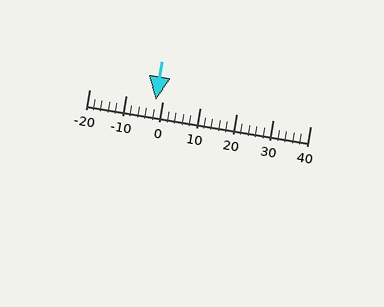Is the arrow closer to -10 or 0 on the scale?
The arrow is closer to 0.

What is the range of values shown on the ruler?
The ruler shows values from -20 to 40.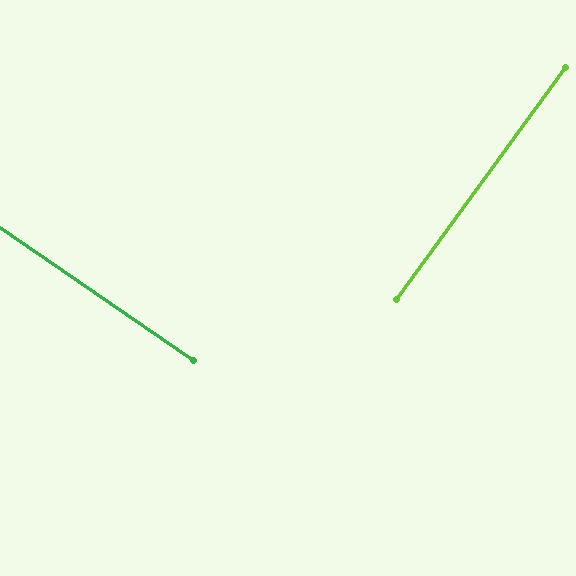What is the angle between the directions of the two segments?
Approximately 88 degrees.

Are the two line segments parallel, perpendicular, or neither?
Perpendicular — they meet at approximately 88°.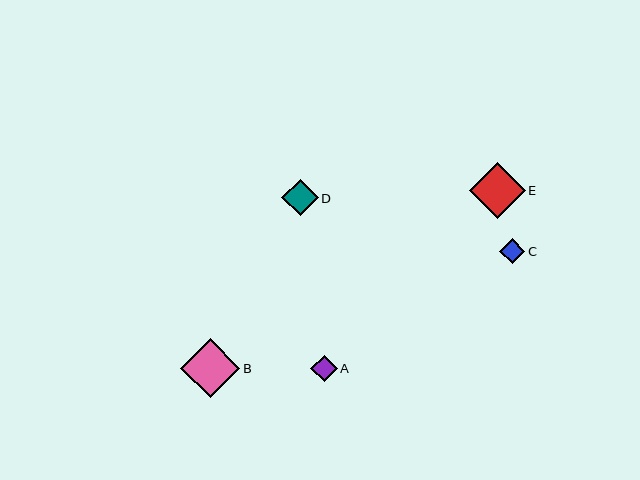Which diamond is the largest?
Diamond B is the largest with a size of approximately 59 pixels.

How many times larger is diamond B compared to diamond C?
Diamond B is approximately 2.4 times the size of diamond C.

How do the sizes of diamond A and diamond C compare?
Diamond A and diamond C are approximately the same size.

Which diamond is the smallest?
Diamond C is the smallest with a size of approximately 25 pixels.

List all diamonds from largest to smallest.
From largest to smallest: B, E, D, A, C.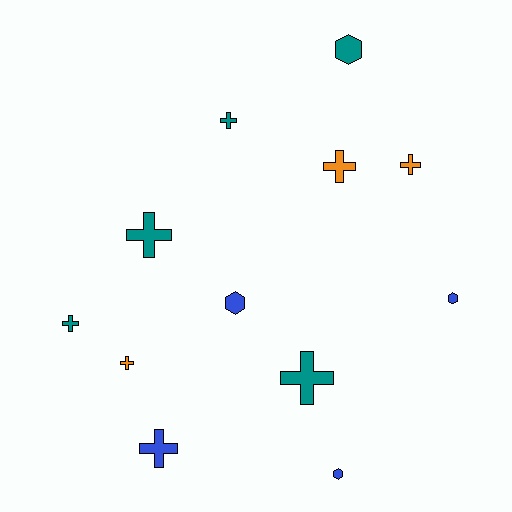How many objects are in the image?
There are 12 objects.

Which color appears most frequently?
Teal, with 5 objects.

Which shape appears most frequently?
Cross, with 8 objects.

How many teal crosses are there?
There are 4 teal crosses.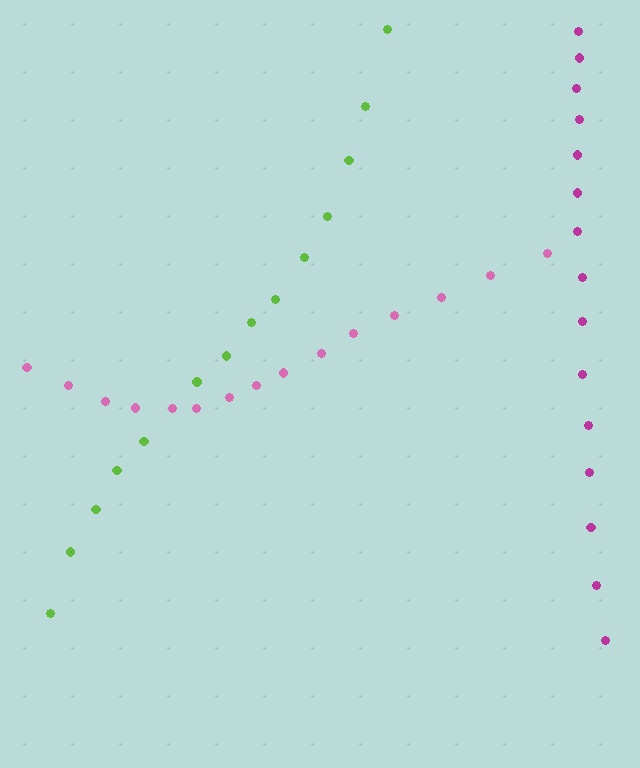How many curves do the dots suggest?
There are 3 distinct paths.